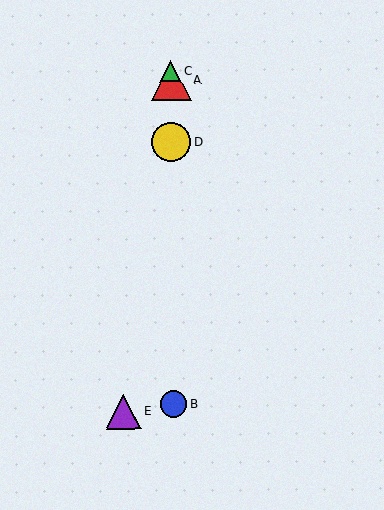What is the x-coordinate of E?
Object E is at x≈123.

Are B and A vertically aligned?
Yes, both are at x≈174.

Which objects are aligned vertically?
Objects A, B, C, D are aligned vertically.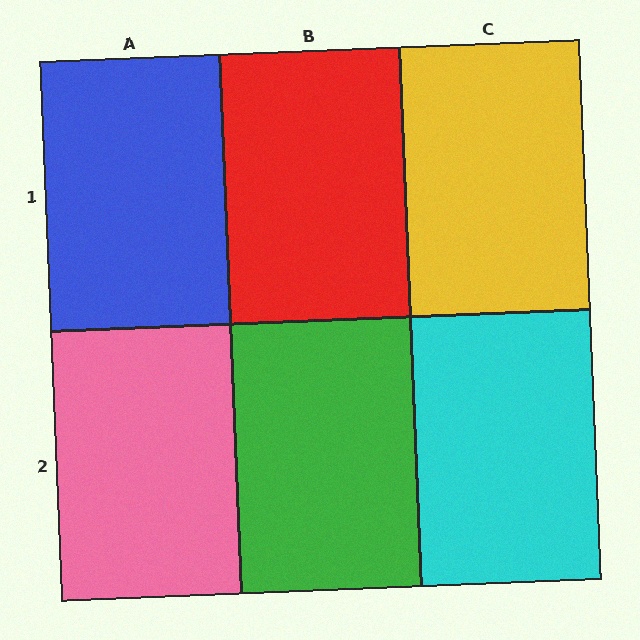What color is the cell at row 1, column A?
Blue.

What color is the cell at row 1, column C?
Yellow.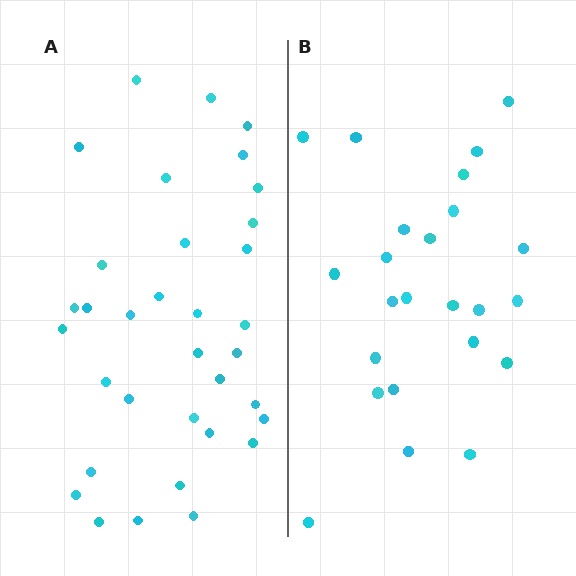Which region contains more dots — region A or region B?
Region A (the left region) has more dots.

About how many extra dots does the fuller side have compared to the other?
Region A has roughly 10 or so more dots than region B.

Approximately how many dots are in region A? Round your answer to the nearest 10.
About 30 dots. (The exact count is 34, which rounds to 30.)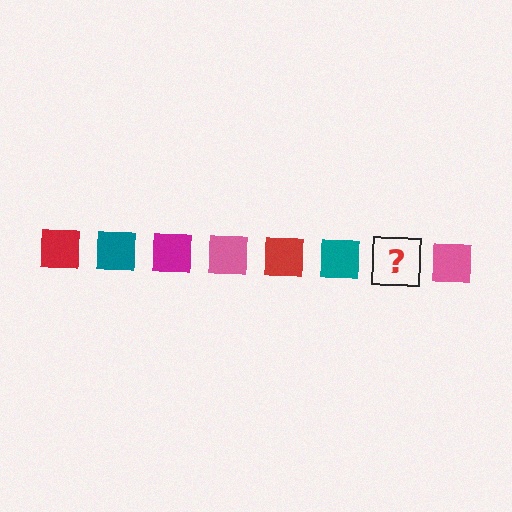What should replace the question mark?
The question mark should be replaced with a magenta square.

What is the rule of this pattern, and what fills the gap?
The rule is that the pattern cycles through red, teal, magenta, pink squares. The gap should be filled with a magenta square.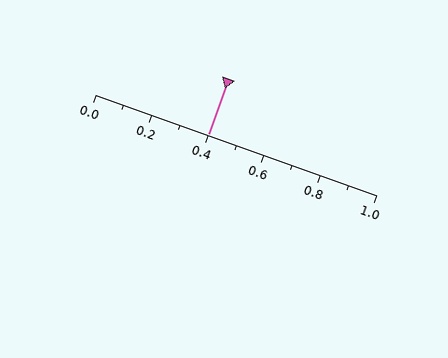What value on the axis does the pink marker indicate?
The marker indicates approximately 0.4.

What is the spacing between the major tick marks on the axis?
The major ticks are spaced 0.2 apart.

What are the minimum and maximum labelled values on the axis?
The axis runs from 0.0 to 1.0.